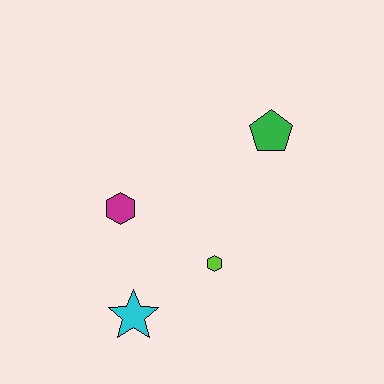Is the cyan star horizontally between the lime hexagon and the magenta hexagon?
Yes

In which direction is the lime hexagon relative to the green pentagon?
The lime hexagon is below the green pentagon.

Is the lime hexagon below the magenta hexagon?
Yes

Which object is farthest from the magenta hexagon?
The green pentagon is farthest from the magenta hexagon.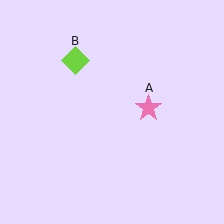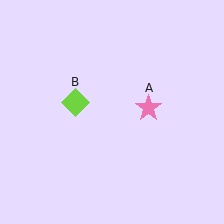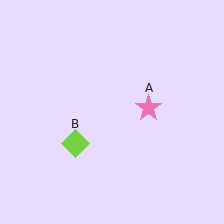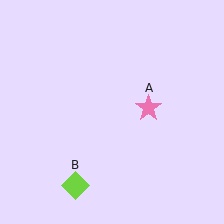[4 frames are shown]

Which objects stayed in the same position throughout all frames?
Pink star (object A) remained stationary.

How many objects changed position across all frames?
1 object changed position: lime diamond (object B).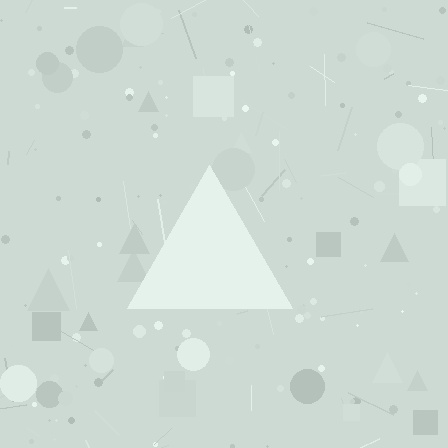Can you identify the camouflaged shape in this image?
The camouflaged shape is a triangle.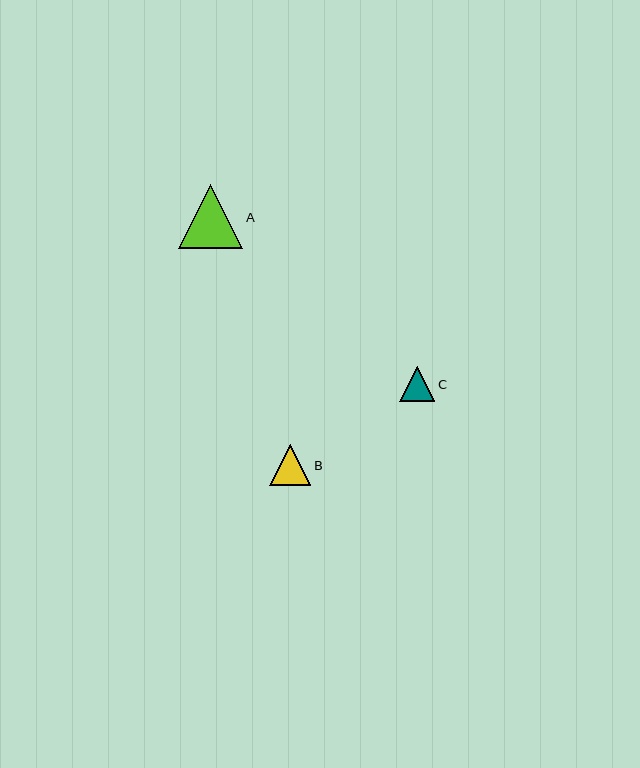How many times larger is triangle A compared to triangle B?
Triangle A is approximately 1.6 times the size of triangle B.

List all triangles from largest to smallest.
From largest to smallest: A, B, C.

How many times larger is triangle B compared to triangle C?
Triangle B is approximately 1.2 times the size of triangle C.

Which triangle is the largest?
Triangle A is the largest with a size of approximately 64 pixels.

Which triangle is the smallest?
Triangle C is the smallest with a size of approximately 35 pixels.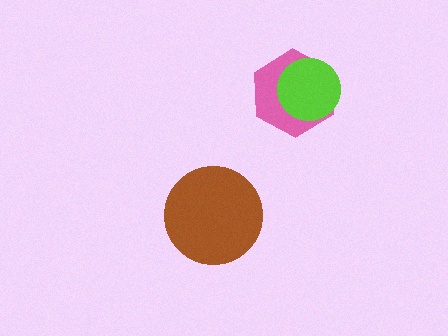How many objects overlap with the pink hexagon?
1 object overlaps with the pink hexagon.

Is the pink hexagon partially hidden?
Yes, it is partially covered by another shape.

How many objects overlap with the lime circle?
1 object overlaps with the lime circle.